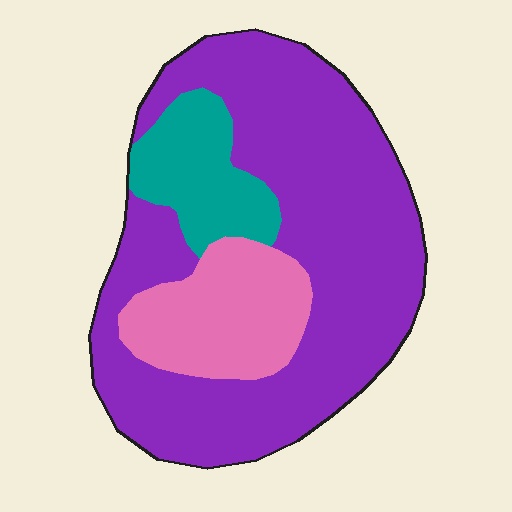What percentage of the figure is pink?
Pink takes up about one sixth (1/6) of the figure.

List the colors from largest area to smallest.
From largest to smallest: purple, pink, teal.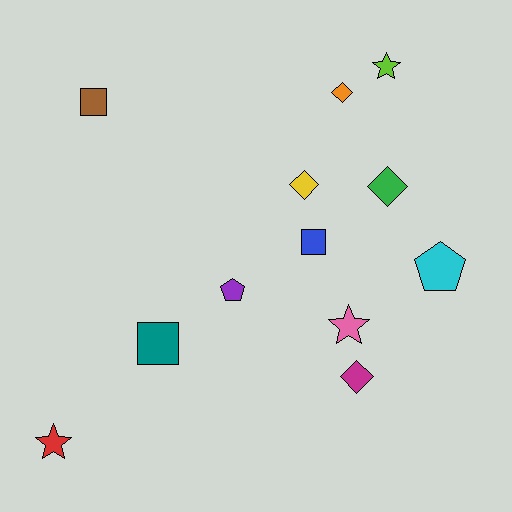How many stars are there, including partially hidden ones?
There are 3 stars.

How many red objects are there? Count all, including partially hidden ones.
There is 1 red object.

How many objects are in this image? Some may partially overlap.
There are 12 objects.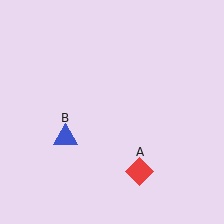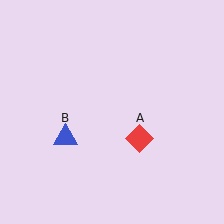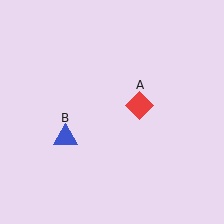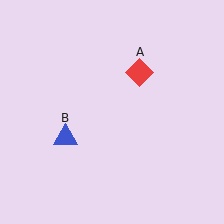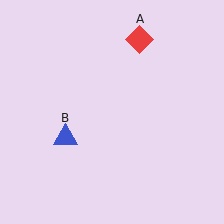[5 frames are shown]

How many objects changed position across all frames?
1 object changed position: red diamond (object A).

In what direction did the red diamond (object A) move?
The red diamond (object A) moved up.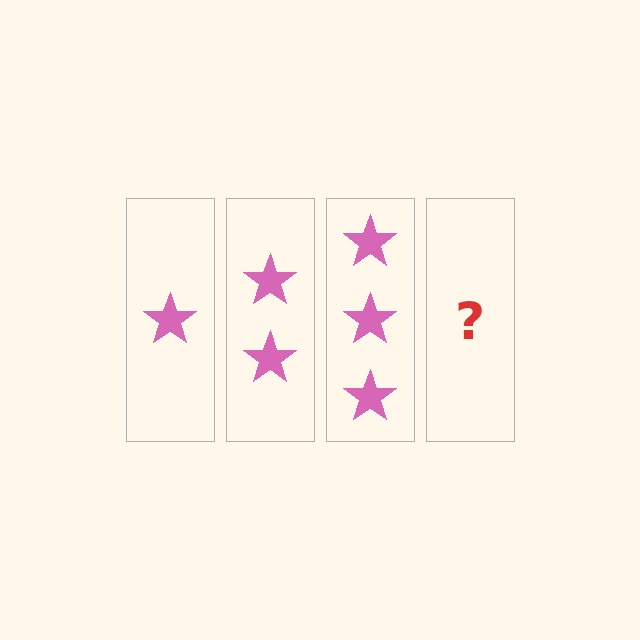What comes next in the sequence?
The next element should be 4 stars.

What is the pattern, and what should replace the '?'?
The pattern is that each step adds one more star. The '?' should be 4 stars.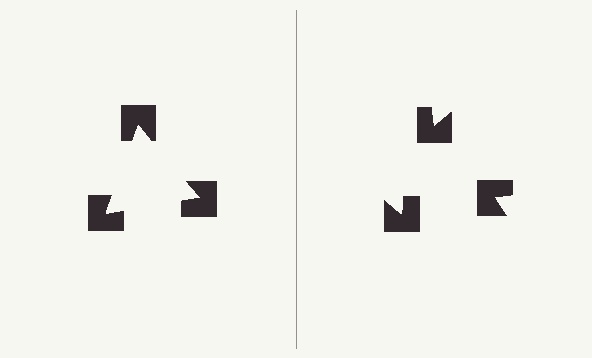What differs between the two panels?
The notched squares are positioned identically on both sides; only the wedge orientations differ. On the left they align to a triangle; on the right they are misaligned.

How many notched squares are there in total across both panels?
6 — 3 on each side.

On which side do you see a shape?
An illusory triangle appears on the left side. On the right side the wedge cuts are rotated, so no coherent shape forms.